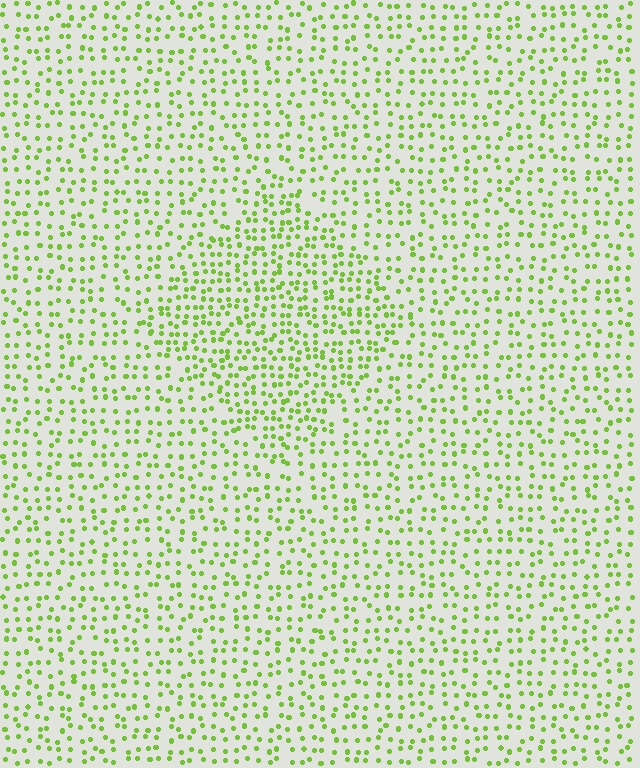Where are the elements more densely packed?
The elements are more densely packed inside the diamond boundary.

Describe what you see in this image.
The image contains small lime elements arranged at two different densities. A diamond-shaped region is visible where the elements are more densely packed than the surrounding area.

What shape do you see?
I see a diamond.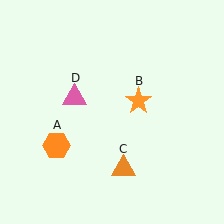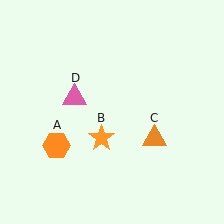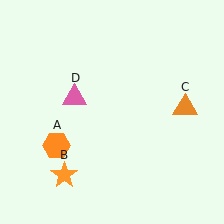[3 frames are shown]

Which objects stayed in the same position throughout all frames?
Orange hexagon (object A) and pink triangle (object D) remained stationary.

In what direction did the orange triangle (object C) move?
The orange triangle (object C) moved up and to the right.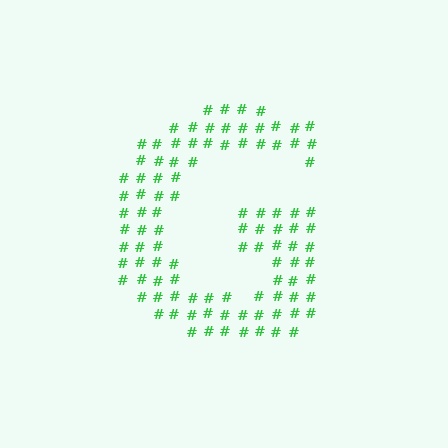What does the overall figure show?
The overall figure shows the letter G.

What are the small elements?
The small elements are hash symbols.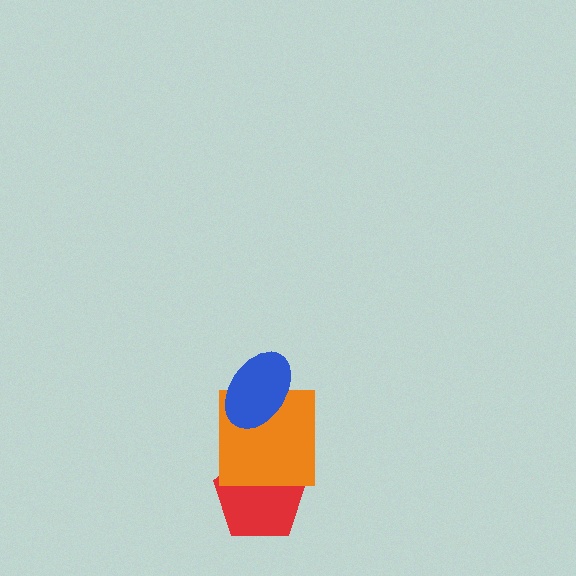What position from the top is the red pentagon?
The red pentagon is 3rd from the top.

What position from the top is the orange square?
The orange square is 2nd from the top.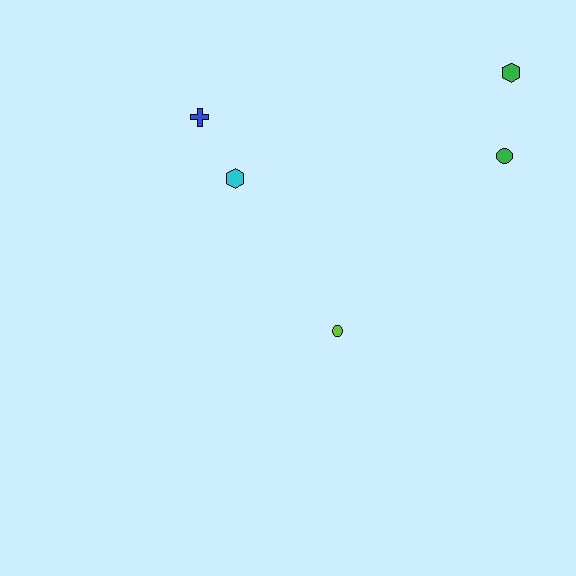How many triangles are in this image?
There are no triangles.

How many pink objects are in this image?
There are no pink objects.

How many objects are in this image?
There are 5 objects.